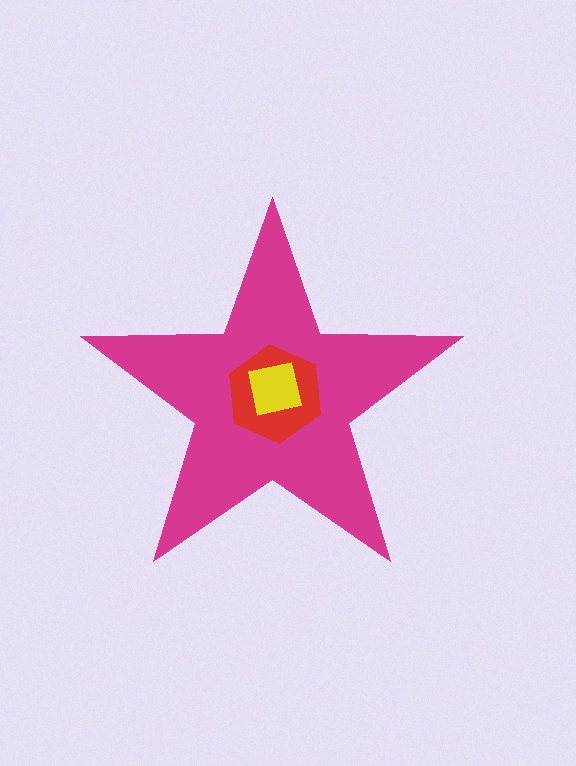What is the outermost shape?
The magenta star.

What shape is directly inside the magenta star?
The red hexagon.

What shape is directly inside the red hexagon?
The yellow square.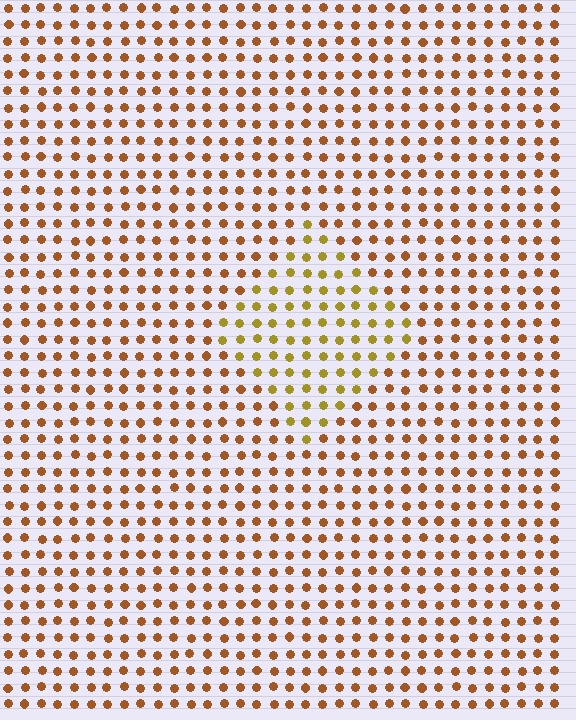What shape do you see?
I see a diamond.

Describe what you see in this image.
The image is filled with small brown elements in a uniform arrangement. A diamond-shaped region is visible where the elements are tinted to a slightly different hue, forming a subtle color boundary.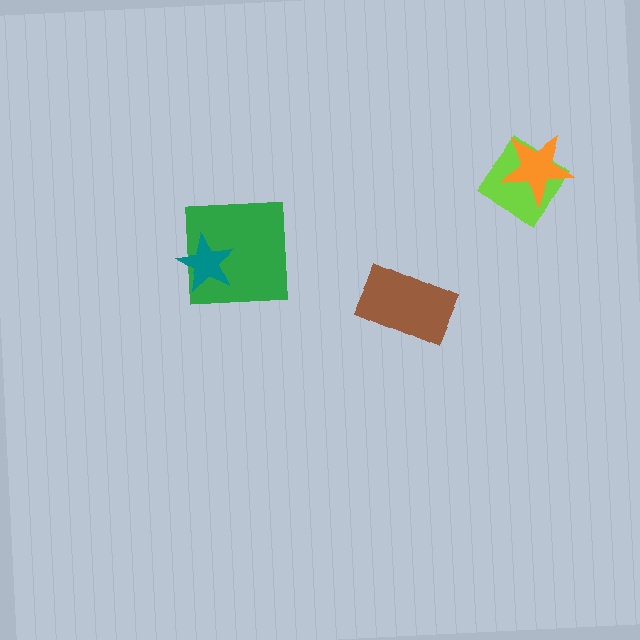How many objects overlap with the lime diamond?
1 object overlaps with the lime diamond.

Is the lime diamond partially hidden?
Yes, it is partially covered by another shape.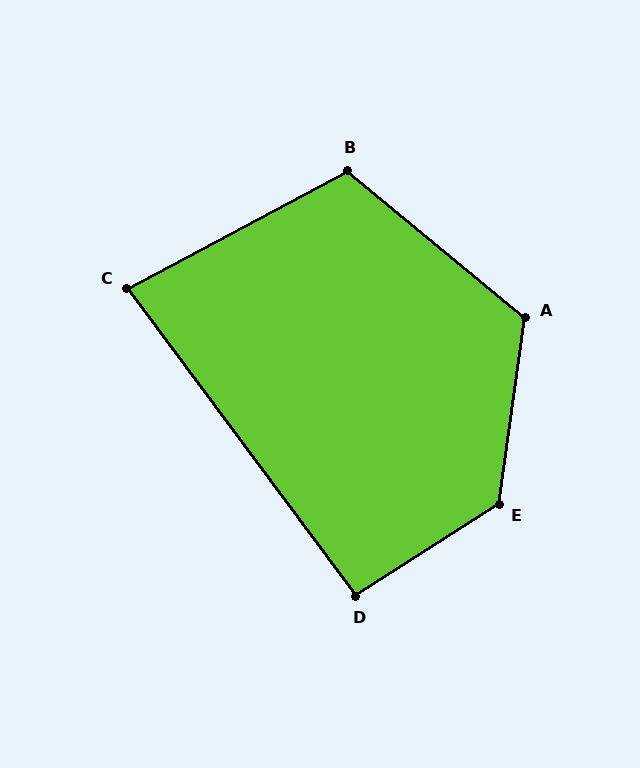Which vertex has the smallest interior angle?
C, at approximately 82 degrees.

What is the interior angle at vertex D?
Approximately 94 degrees (approximately right).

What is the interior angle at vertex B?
Approximately 112 degrees (obtuse).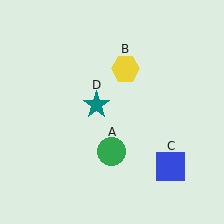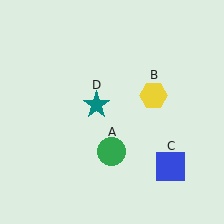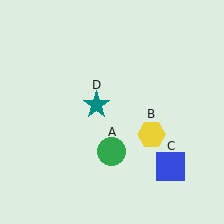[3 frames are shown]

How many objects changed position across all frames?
1 object changed position: yellow hexagon (object B).